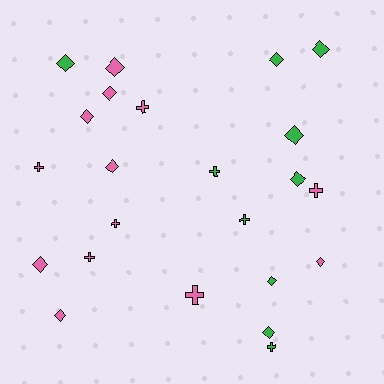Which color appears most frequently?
Pink, with 13 objects.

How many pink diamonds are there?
There are 7 pink diamonds.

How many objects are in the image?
There are 23 objects.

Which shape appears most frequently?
Diamond, with 14 objects.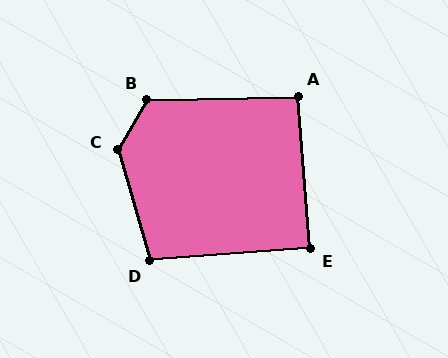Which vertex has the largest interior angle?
C, at approximately 133 degrees.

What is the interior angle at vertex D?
Approximately 102 degrees (obtuse).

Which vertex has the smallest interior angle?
E, at approximately 90 degrees.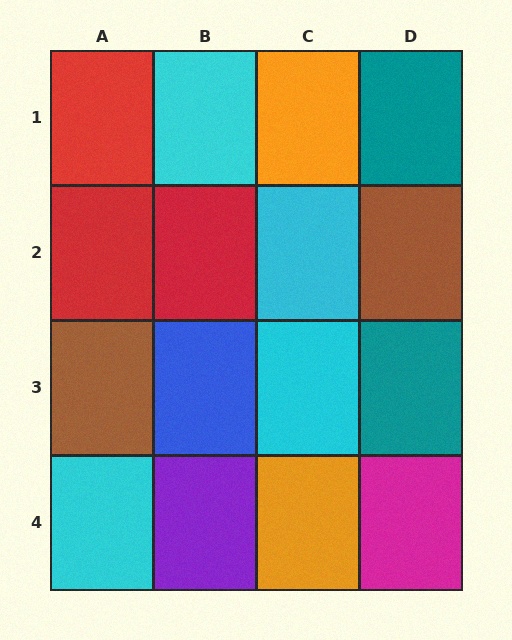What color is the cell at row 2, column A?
Red.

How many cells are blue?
1 cell is blue.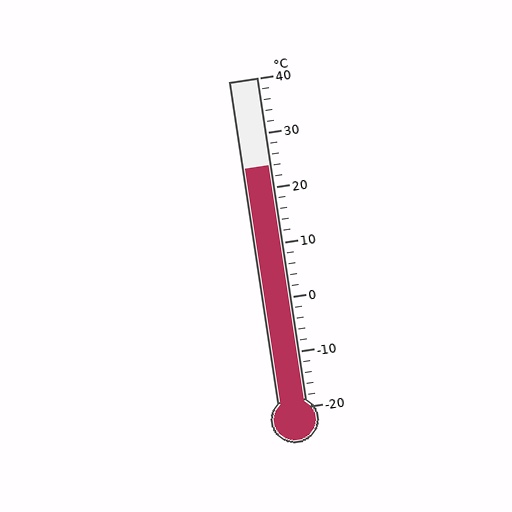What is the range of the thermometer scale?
The thermometer scale ranges from -20°C to 40°C.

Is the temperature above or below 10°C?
The temperature is above 10°C.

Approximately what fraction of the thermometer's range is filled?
The thermometer is filled to approximately 75% of its range.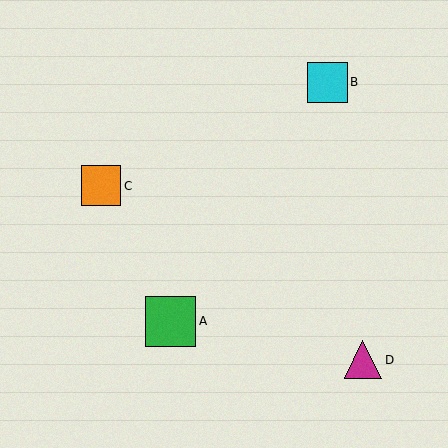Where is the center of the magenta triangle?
The center of the magenta triangle is at (363, 360).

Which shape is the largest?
The green square (labeled A) is the largest.